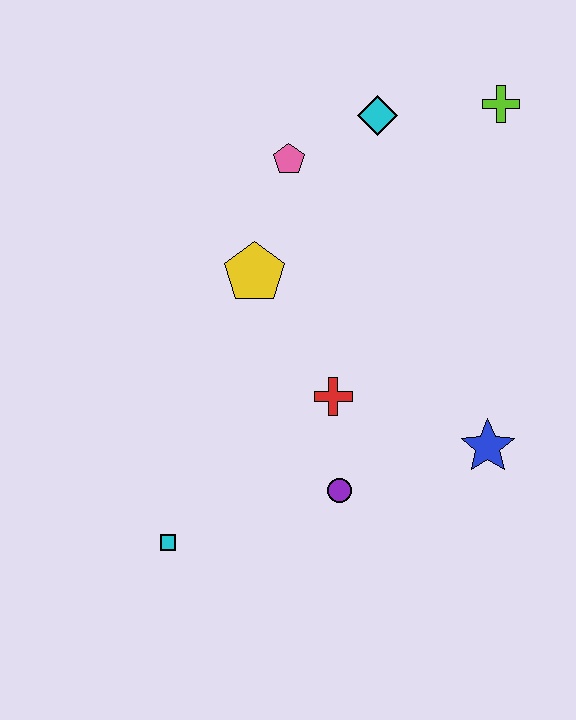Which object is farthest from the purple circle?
The lime cross is farthest from the purple circle.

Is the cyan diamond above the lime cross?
No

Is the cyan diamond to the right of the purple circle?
Yes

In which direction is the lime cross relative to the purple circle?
The lime cross is above the purple circle.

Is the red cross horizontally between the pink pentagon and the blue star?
Yes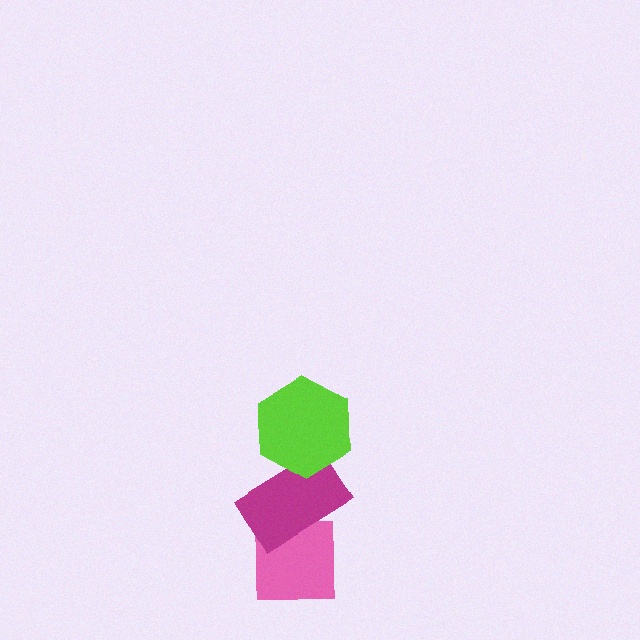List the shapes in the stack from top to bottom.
From top to bottom: the lime hexagon, the magenta rectangle, the pink square.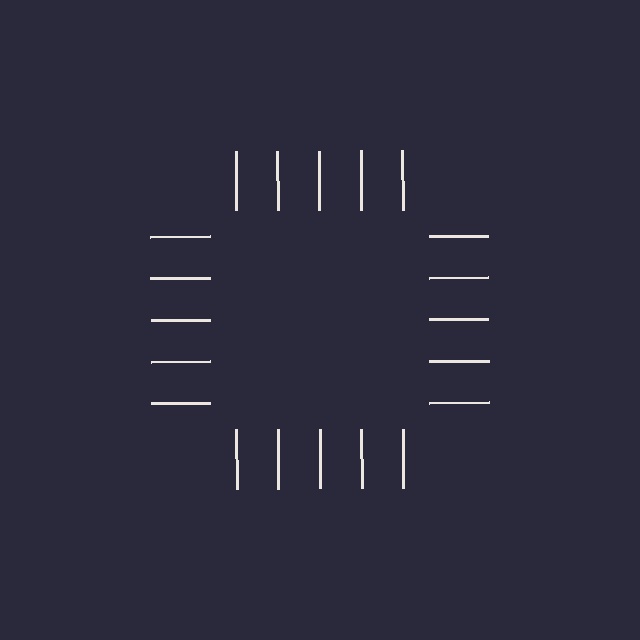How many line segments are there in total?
20 — 5 along each of the 4 edges.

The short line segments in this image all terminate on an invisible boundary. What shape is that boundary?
An illusory square — the line segments terminate on its edges but no continuous stroke is drawn.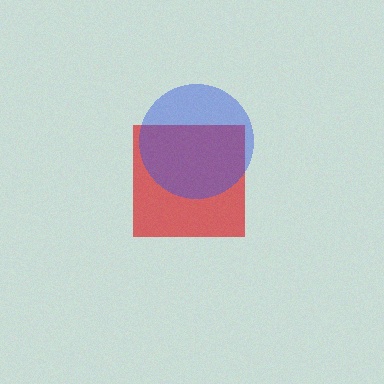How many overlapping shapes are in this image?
There are 2 overlapping shapes in the image.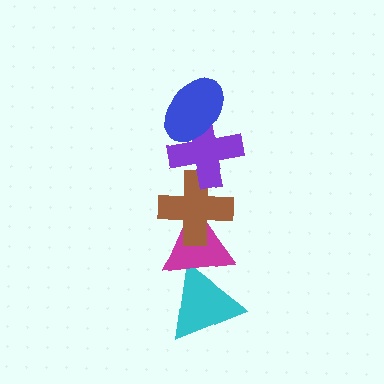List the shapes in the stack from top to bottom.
From top to bottom: the blue ellipse, the purple cross, the brown cross, the magenta triangle, the cyan triangle.